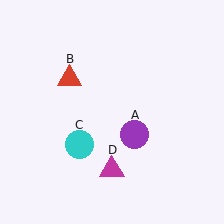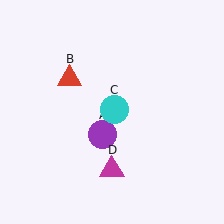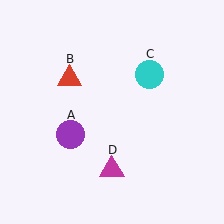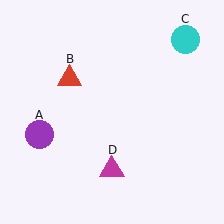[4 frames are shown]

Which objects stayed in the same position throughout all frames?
Red triangle (object B) and magenta triangle (object D) remained stationary.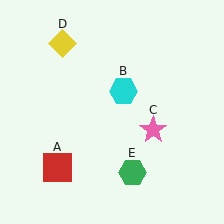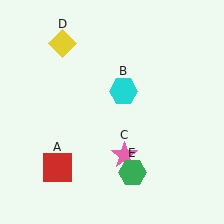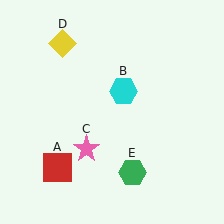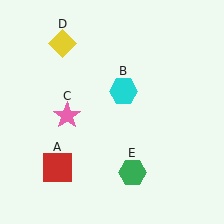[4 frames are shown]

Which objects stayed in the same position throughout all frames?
Red square (object A) and cyan hexagon (object B) and yellow diamond (object D) and green hexagon (object E) remained stationary.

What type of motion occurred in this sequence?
The pink star (object C) rotated clockwise around the center of the scene.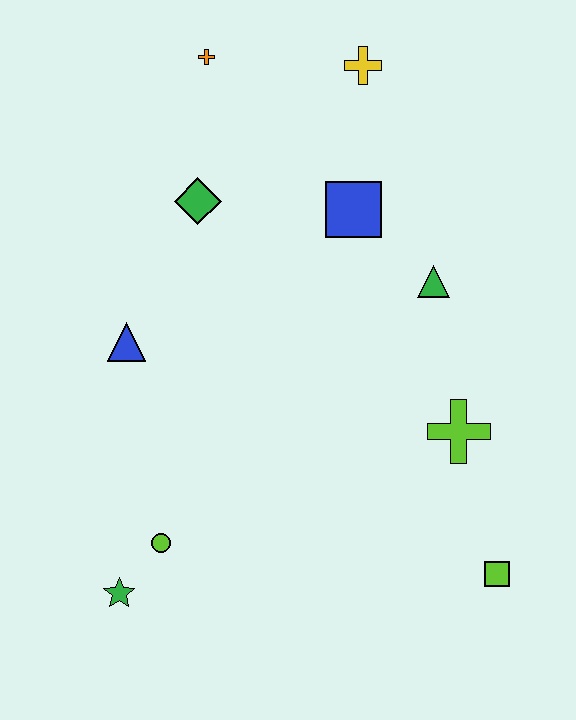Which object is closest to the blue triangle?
The green diamond is closest to the blue triangle.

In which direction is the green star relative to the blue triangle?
The green star is below the blue triangle.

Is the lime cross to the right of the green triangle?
Yes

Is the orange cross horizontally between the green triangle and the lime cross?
No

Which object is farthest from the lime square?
The orange cross is farthest from the lime square.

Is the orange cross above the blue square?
Yes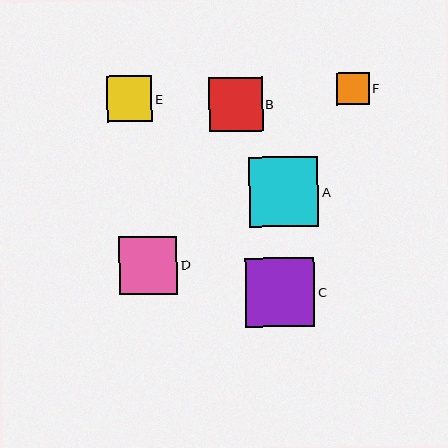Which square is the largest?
Square A is the largest with a size of approximately 69 pixels.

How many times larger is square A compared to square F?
Square A is approximately 2.1 times the size of square F.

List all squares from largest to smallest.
From largest to smallest: A, C, D, B, E, F.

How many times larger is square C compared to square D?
Square C is approximately 1.2 times the size of square D.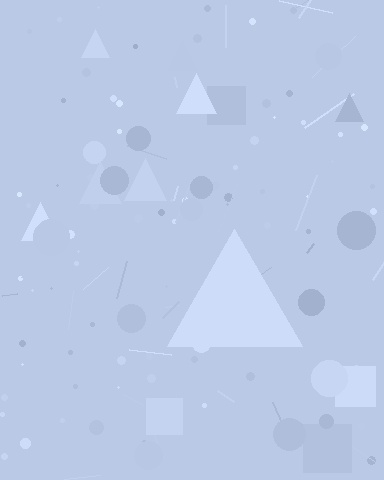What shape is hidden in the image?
A triangle is hidden in the image.